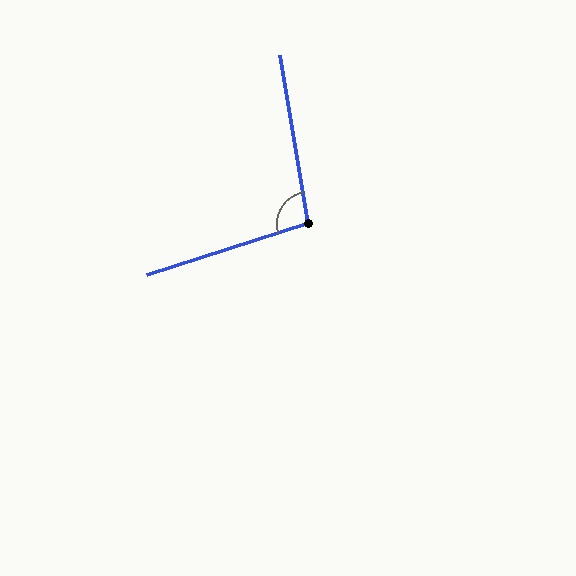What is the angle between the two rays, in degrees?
Approximately 98 degrees.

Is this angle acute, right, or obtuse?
It is obtuse.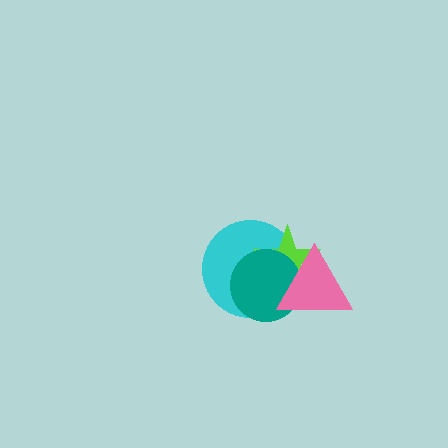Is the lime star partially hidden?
Yes, it is partially covered by another shape.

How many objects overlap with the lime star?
3 objects overlap with the lime star.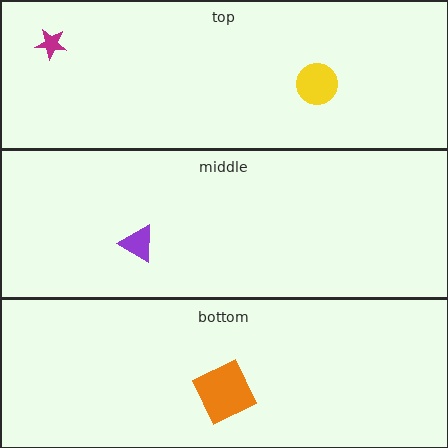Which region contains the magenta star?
The top region.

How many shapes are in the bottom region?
1.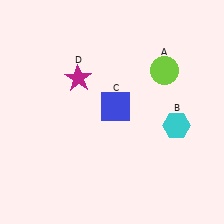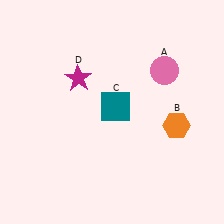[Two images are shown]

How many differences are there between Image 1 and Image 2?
There are 3 differences between the two images.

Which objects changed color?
A changed from lime to pink. B changed from cyan to orange. C changed from blue to teal.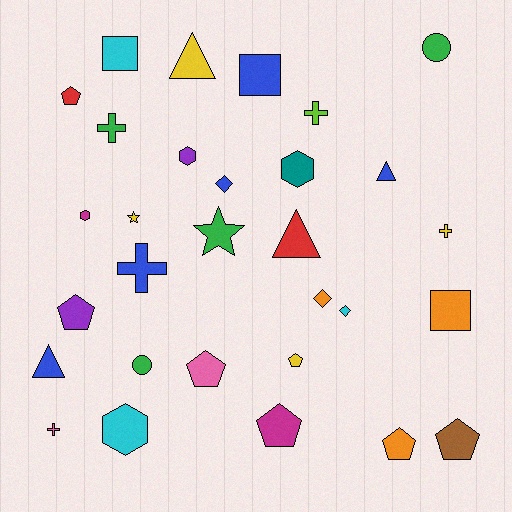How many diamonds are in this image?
There are 3 diamonds.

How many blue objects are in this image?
There are 5 blue objects.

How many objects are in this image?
There are 30 objects.